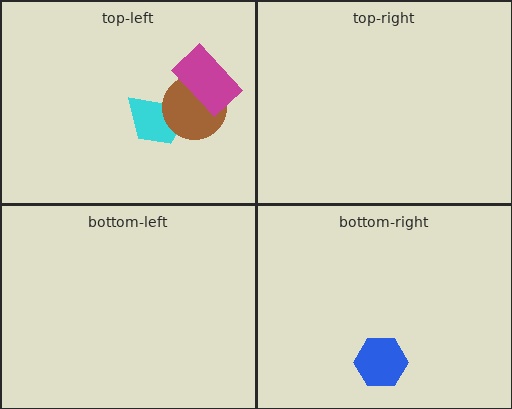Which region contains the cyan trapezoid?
The top-left region.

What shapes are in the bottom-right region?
The blue hexagon.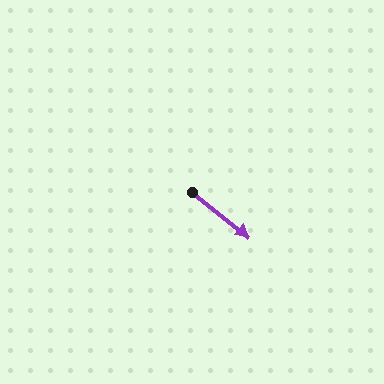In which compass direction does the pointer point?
Southeast.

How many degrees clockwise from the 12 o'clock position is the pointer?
Approximately 129 degrees.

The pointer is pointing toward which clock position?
Roughly 4 o'clock.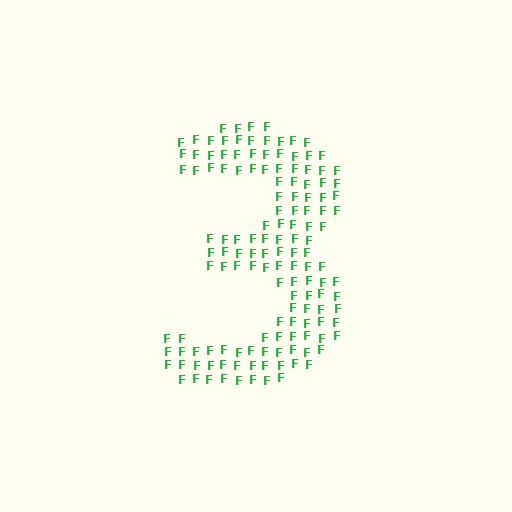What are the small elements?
The small elements are letter F's.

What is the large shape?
The large shape is the digit 3.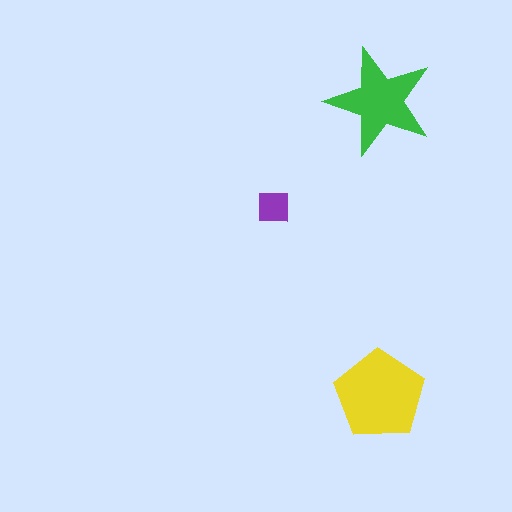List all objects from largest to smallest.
The yellow pentagon, the green star, the purple square.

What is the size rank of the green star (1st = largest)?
2nd.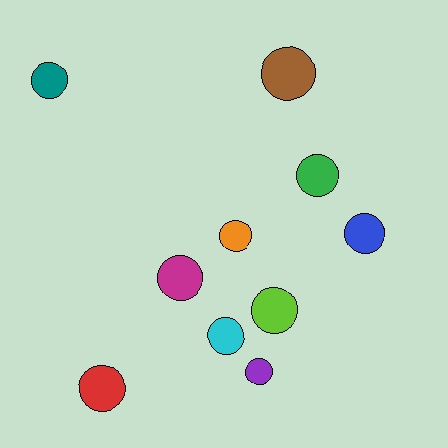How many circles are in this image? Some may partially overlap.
There are 10 circles.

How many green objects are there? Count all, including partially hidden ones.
There is 1 green object.